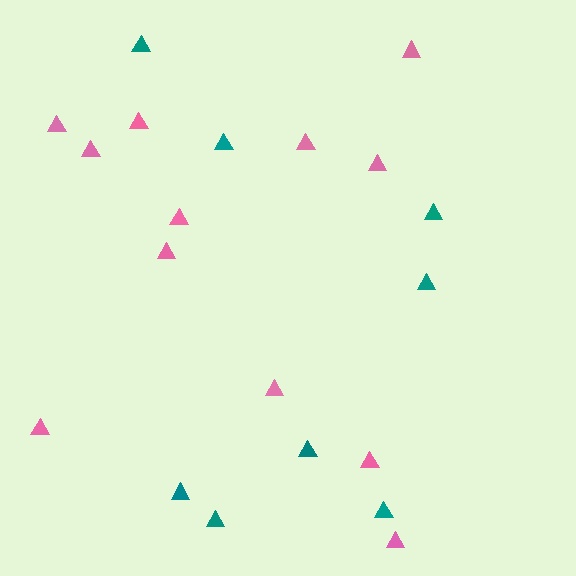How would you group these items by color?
There are 2 groups: one group of pink triangles (12) and one group of teal triangles (8).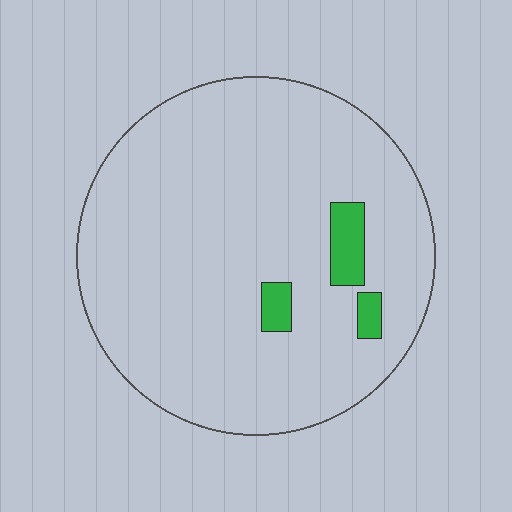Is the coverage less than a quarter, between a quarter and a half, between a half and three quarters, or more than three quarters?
Less than a quarter.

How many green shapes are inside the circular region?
3.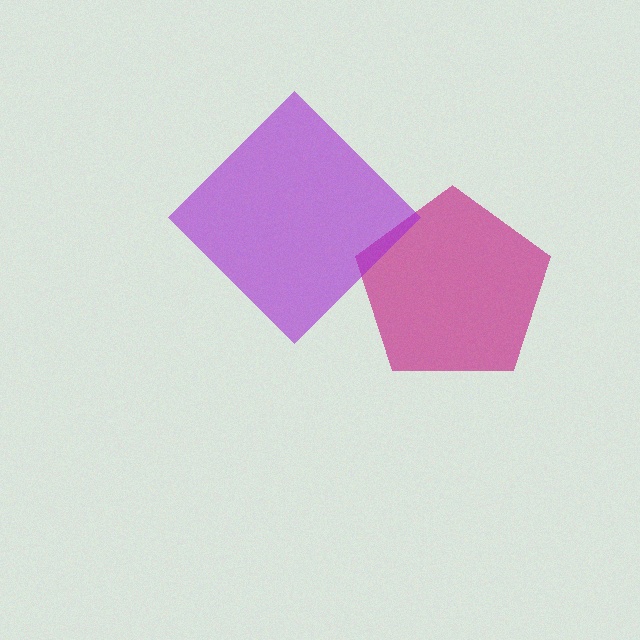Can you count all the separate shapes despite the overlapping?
Yes, there are 2 separate shapes.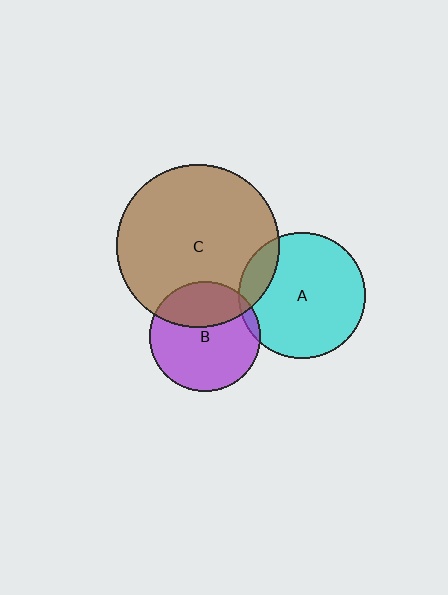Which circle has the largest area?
Circle C (brown).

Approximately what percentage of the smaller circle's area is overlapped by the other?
Approximately 35%.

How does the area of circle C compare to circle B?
Approximately 2.2 times.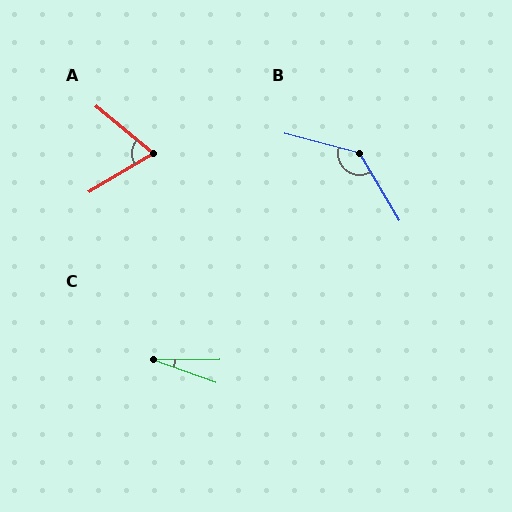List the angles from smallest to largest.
C (21°), A (70°), B (135°).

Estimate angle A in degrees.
Approximately 70 degrees.